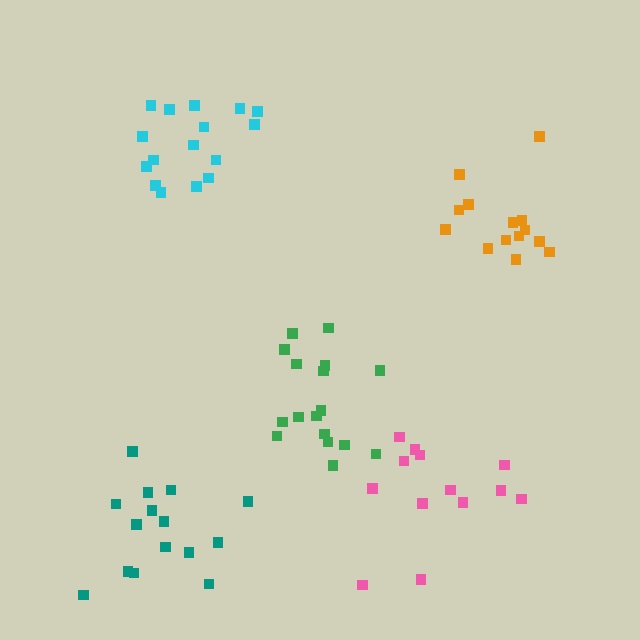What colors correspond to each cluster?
The clusters are colored: pink, cyan, green, orange, teal.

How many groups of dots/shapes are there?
There are 5 groups.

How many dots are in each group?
Group 1: 13 dots, Group 2: 16 dots, Group 3: 17 dots, Group 4: 14 dots, Group 5: 15 dots (75 total).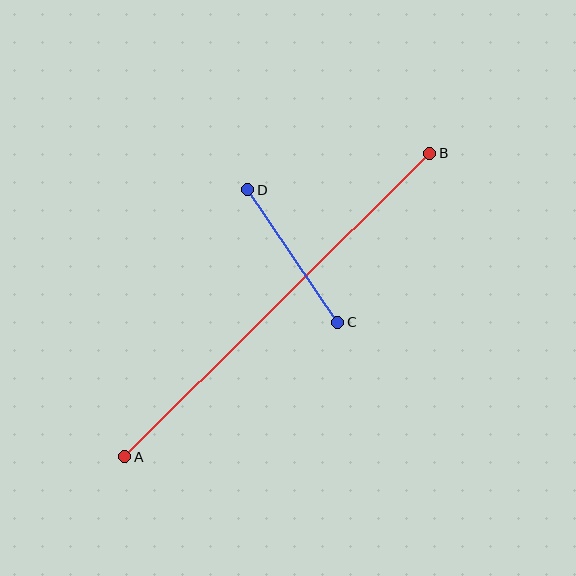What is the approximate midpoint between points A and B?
The midpoint is at approximately (277, 305) pixels.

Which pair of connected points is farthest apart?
Points A and B are farthest apart.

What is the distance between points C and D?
The distance is approximately 160 pixels.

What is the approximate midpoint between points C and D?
The midpoint is at approximately (293, 256) pixels.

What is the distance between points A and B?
The distance is approximately 430 pixels.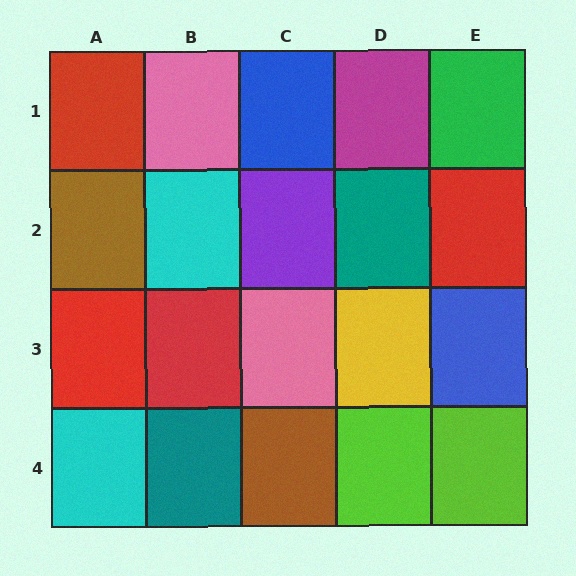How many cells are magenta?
1 cell is magenta.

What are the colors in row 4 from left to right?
Cyan, teal, brown, lime, lime.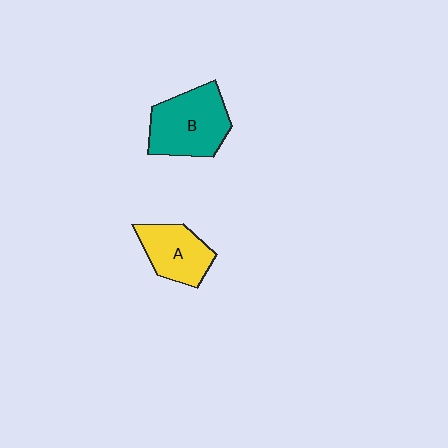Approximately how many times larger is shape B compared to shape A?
Approximately 1.4 times.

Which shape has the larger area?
Shape B (teal).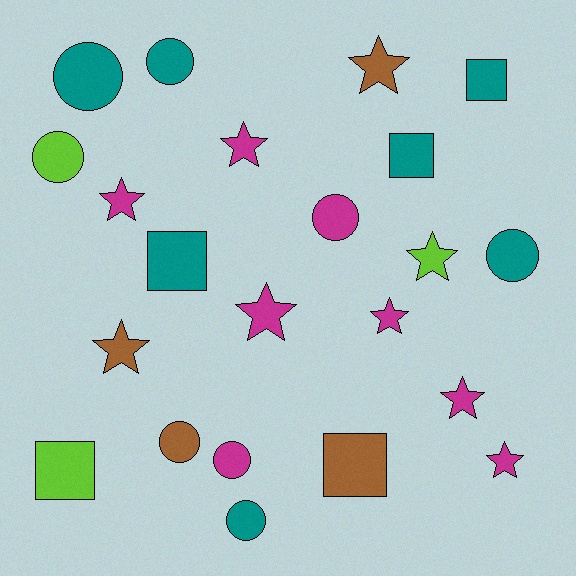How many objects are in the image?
There are 22 objects.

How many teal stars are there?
There are no teal stars.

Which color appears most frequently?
Magenta, with 8 objects.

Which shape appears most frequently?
Star, with 9 objects.